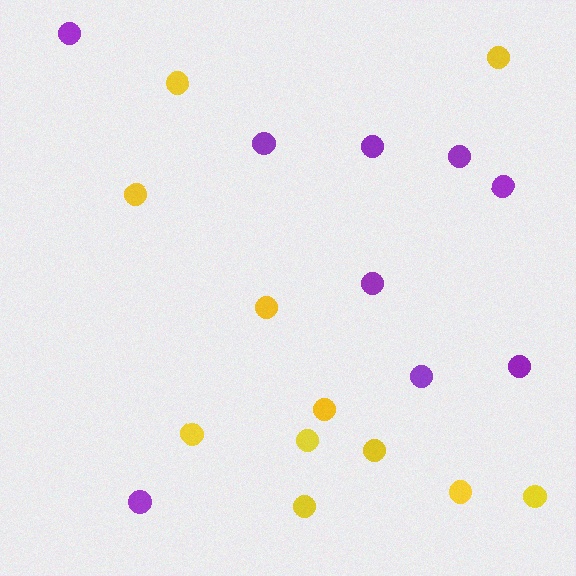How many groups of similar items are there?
There are 2 groups: one group of yellow circles (11) and one group of purple circles (9).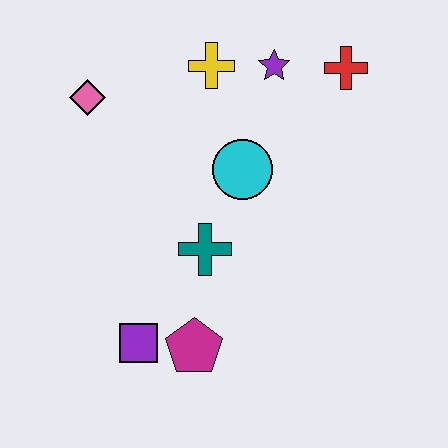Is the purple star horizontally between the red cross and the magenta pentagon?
Yes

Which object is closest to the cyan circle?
The teal cross is closest to the cyan circle.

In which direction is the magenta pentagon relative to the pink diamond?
The magenta pentagon is below the pink diamond.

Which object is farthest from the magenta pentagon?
The red cross is farthest from the magenta pentagon.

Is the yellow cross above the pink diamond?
Yes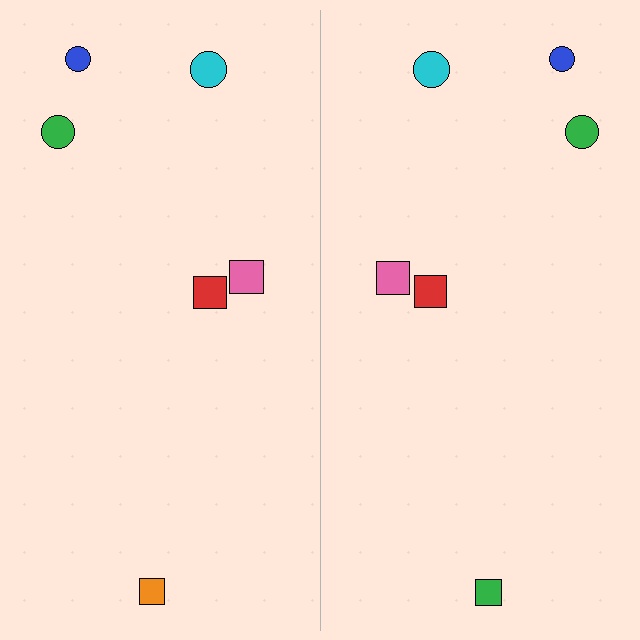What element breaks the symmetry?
The green square on the right side breaks the symmetry — its mirror counterpart is orange.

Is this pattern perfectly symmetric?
No, the pattern is not perfectly symmetric. The green square on the right side breaks the symmetry — its mirror counterpart is orange.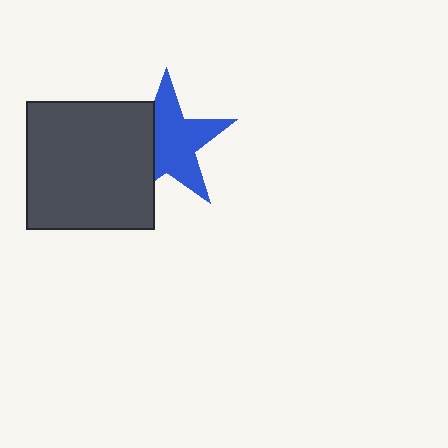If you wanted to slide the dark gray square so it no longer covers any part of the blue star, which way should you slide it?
Slide it left — that is the most direct way to separate the two shapes.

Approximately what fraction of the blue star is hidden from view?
Roughly 35% of the blue star is hidden behind the dark gray square.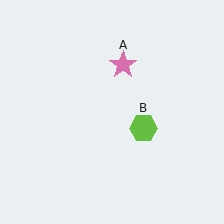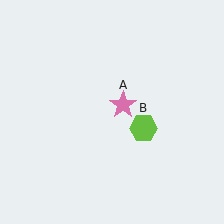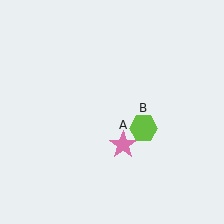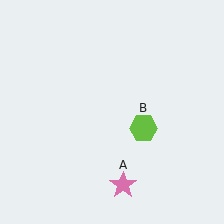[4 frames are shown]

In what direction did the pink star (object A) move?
The pink star (object A) moved down.